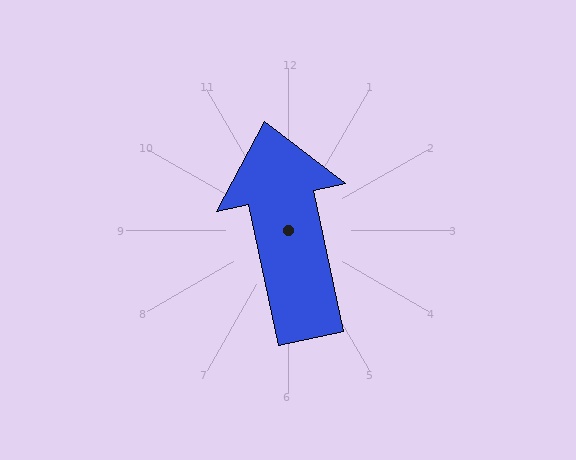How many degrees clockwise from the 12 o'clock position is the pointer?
Approximately 348 degrees.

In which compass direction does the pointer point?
North.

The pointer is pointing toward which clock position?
Roughly 12 o'clock.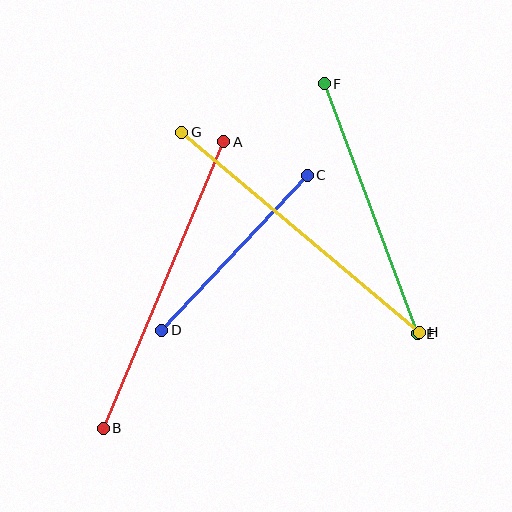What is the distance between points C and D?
The distance is approximately 213 pixels.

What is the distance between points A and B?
The distance is approximately 311 pixels.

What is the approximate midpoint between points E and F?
The midpoint is at approximately (371, 209) pixels.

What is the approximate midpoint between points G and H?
The midpoint is at approximately (300, 232) pixels.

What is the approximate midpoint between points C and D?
The midpoint is at approximately (235, 253) pixels.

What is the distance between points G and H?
The distance is approximately 311 pixels.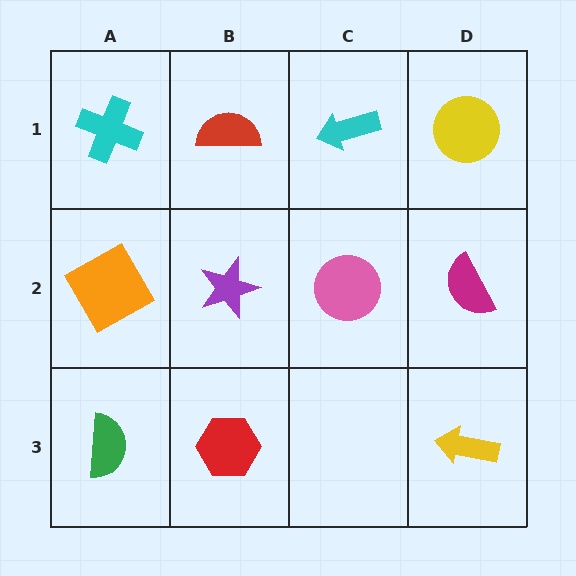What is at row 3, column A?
A green semicircle.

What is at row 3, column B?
A red hexagon.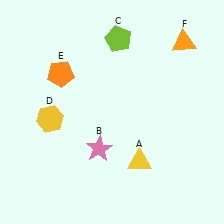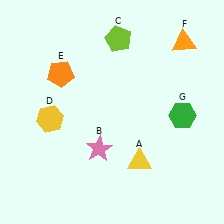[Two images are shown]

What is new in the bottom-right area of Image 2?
A green hexagon (G) was added in the bottom-right area of Image 2.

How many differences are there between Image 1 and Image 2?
There is 1 difference between the two images.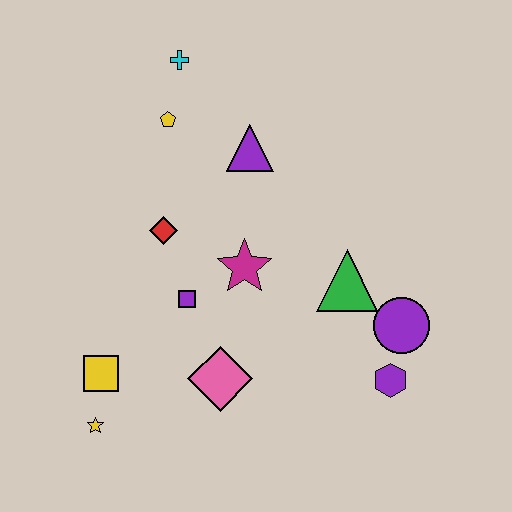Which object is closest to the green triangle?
The purple circle is closest to the green triangle.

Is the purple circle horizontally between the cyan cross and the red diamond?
No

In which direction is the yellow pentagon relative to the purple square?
The yellow pentagon is above the purple square.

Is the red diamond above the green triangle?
Yes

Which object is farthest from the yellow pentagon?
The purple hexagon is farthest from the yellow pentagon.